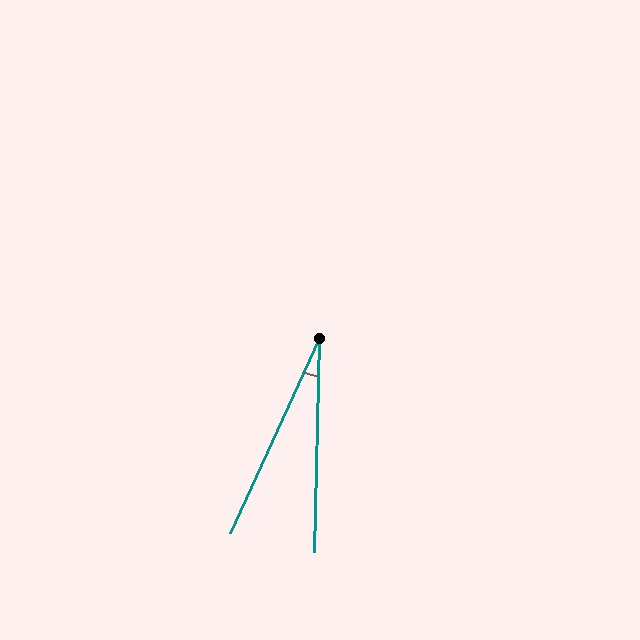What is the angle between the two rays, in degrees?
Approximately 23 degrees.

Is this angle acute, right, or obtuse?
It is acute.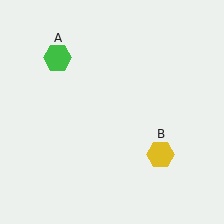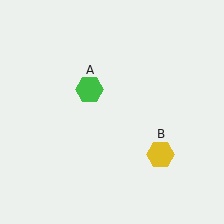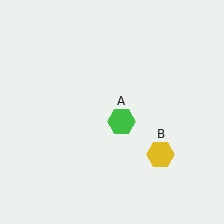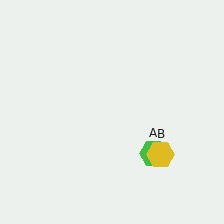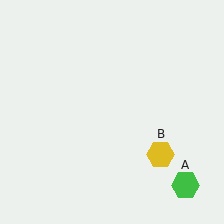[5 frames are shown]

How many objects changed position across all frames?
1 object changed position: green hexagon (object A).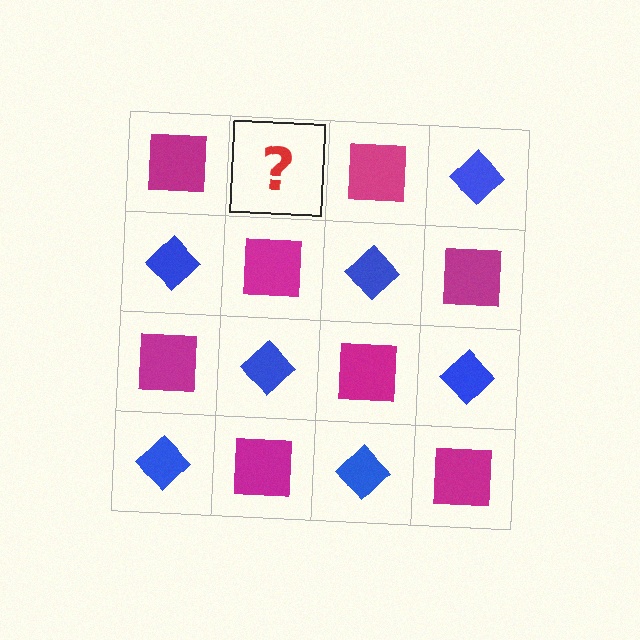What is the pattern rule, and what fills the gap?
The rule is that it alternates magenta square and blue diamond in a checkerboard pattern. The gap should be filled with a blue diamond.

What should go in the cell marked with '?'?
The missing cell should contain a blue diamond.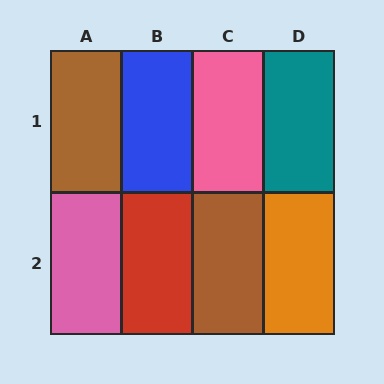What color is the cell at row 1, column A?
Brown.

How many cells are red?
1 cell is red.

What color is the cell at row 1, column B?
Blue.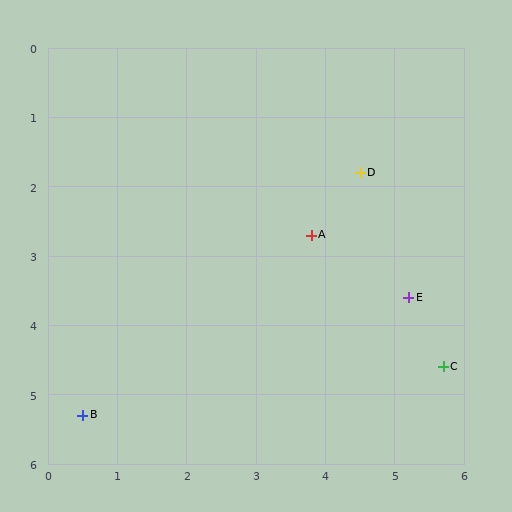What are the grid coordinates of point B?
Point B is at approximately (0.5, 5.3).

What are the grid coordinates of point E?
Point E is at approximately (5.2, 3.6).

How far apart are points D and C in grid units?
Points D and C are about 3.0 grid units apart.